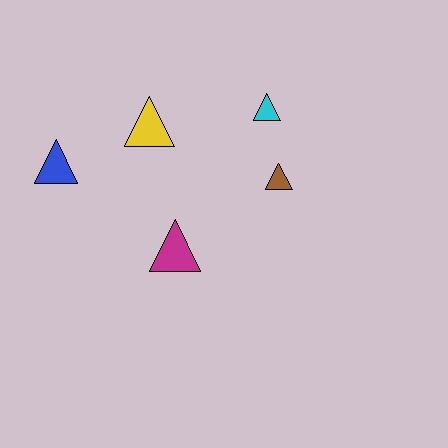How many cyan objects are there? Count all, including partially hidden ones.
There is 1 cyan object.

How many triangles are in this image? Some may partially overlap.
There are 5 triangles.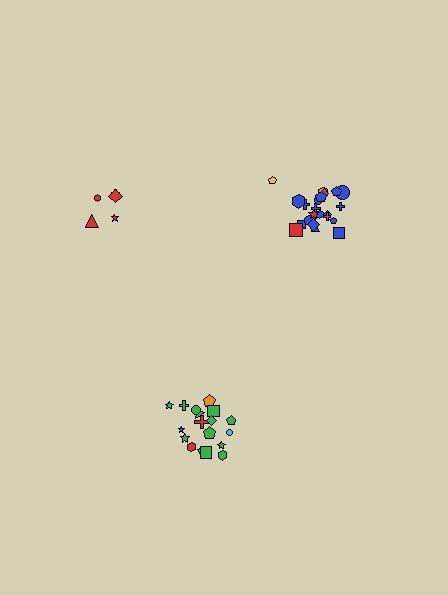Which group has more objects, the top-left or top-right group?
The top-right group.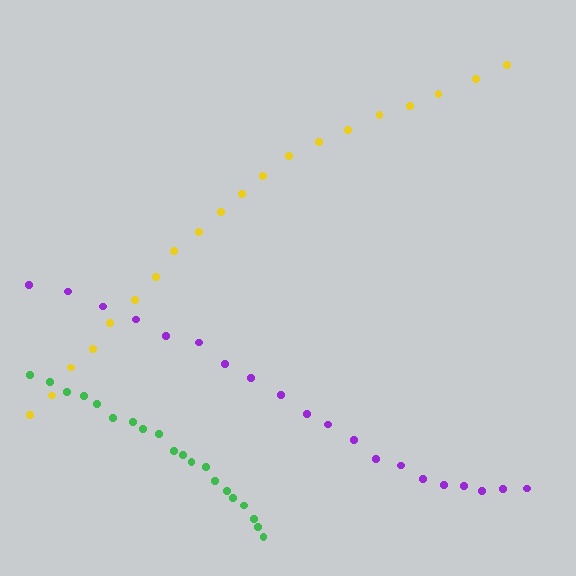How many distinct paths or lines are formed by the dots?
There are 3 distinct paths.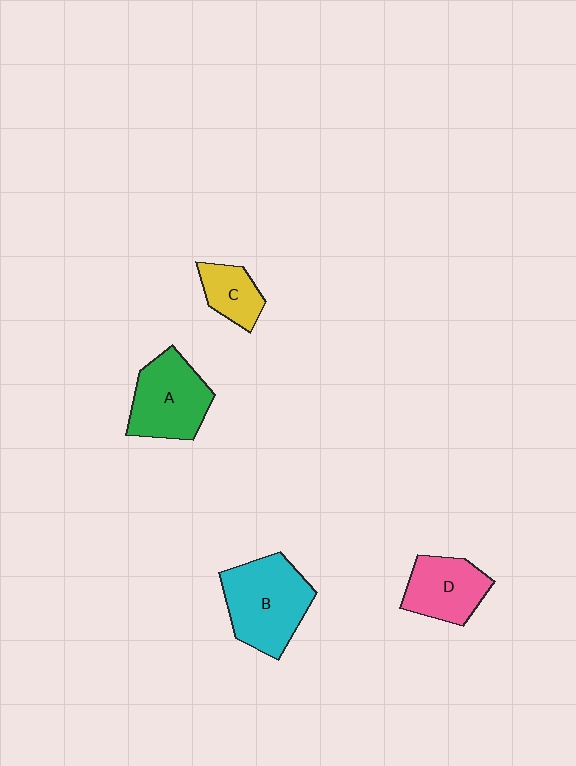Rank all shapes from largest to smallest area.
From largest to smallest: B (cyan), A (green), D (pink), C (yellow).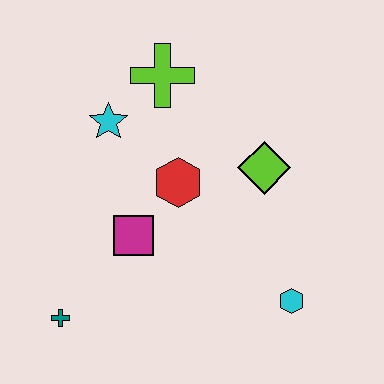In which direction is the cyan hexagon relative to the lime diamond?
The cyan hexagon is below the lime diamond.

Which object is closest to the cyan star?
The lime cross is closest to the cyan star.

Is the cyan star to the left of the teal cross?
No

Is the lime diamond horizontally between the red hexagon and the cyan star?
No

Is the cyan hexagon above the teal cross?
Yes